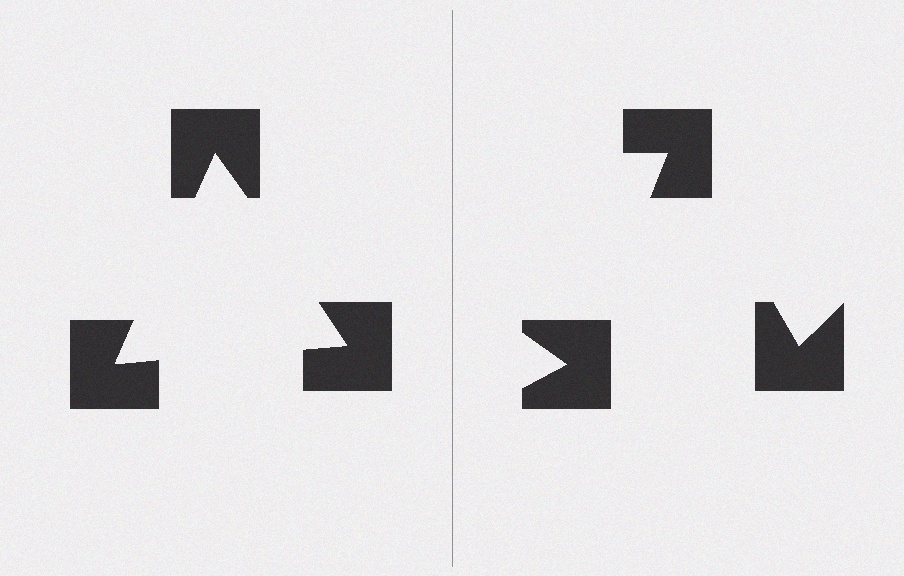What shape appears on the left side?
An illusory triangle.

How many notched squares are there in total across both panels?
6 — 3 on each side.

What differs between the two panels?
The notched squares are positioned identically on both sides; only the wedge orientations differ. On the left they align to a triangle; on the right they are misaligned.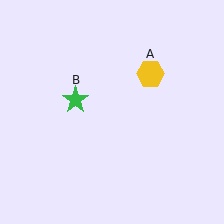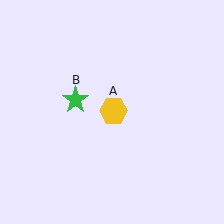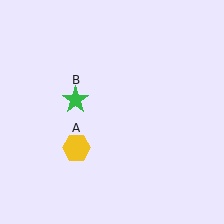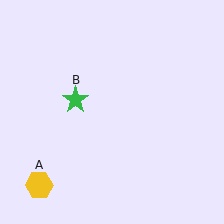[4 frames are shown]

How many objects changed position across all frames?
1 object changed position: yellow hexagon (object A).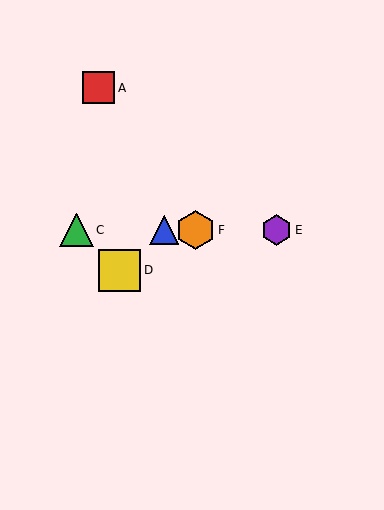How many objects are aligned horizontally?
4 objects (B, C, E, F) are aligned horizontally.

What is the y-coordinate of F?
Object F is at y≈230.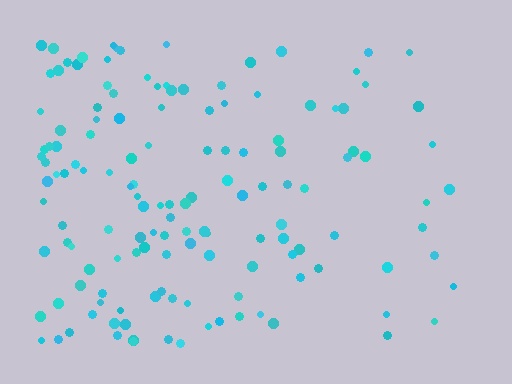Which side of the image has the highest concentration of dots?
The left.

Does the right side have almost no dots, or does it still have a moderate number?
Still a moderate number, just noticeably fewer than the left.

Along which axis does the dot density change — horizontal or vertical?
Horizontal.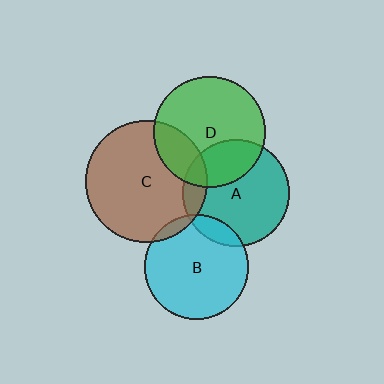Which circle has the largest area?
Circle C (brown).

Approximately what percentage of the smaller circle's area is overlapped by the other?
Approximately 5%.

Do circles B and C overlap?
Yes.